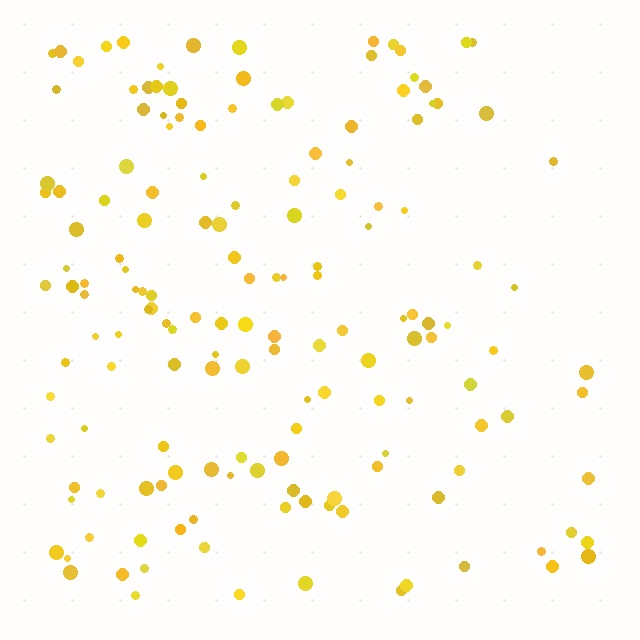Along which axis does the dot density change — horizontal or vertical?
Horizontal.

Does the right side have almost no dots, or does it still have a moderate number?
Still a moderate number, just noticeably fewer than the left.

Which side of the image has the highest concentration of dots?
The left.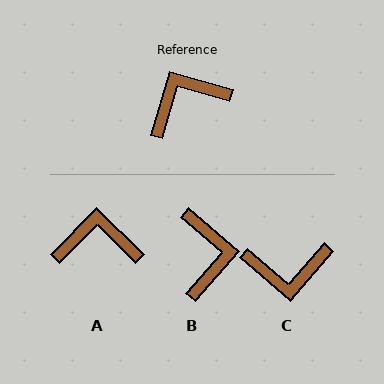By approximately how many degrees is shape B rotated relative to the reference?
Approximately 115 degrees clockwise.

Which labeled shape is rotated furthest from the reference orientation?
C, about 155 degrees away.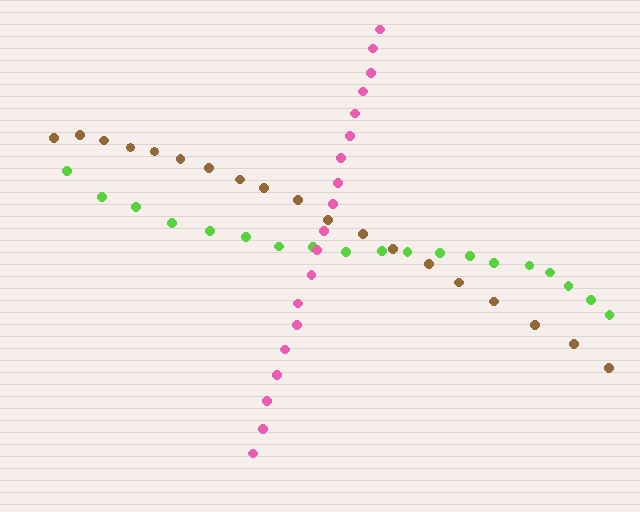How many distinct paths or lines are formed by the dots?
There are 3 distinct paths.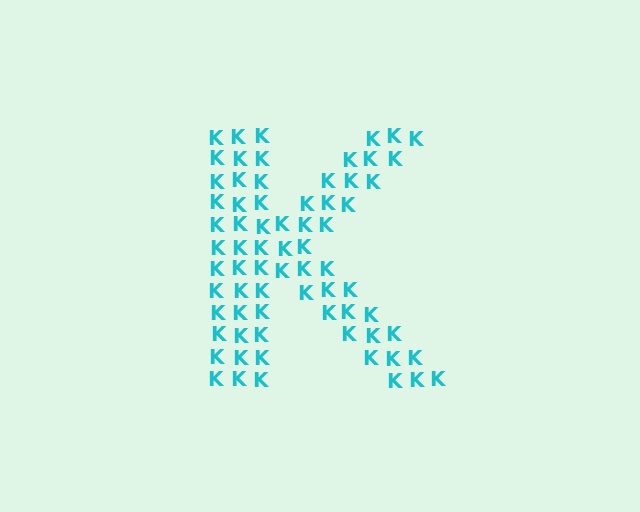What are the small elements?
The small elements are letter K's.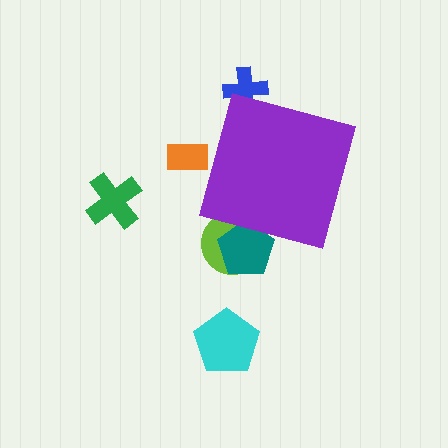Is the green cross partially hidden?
No, the green cross is fully visible.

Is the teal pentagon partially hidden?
Yes, the teal pentagon is partially hidden behind the purple diamond.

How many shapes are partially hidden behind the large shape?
4 shapes are partially hidden.